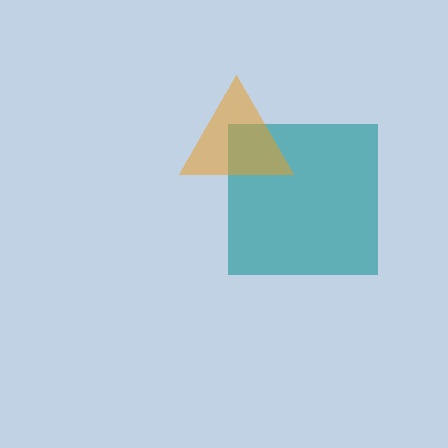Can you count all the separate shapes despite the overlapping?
Yes, there are 2 separate shapes.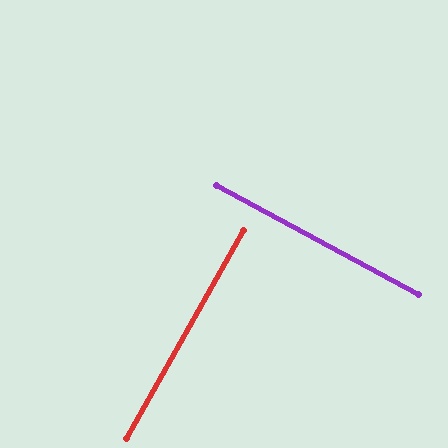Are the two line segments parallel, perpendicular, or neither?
Perpendicular — they meet at approximately 89°.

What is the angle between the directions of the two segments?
Approximately 89 degrees.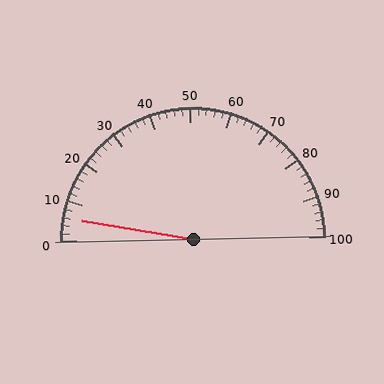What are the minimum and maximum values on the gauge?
The gauge ranges from 0 to 100.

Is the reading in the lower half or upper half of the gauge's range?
The reading is in the lower half of the range (0 to 100).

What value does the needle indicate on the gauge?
The needle indicates approximately 6.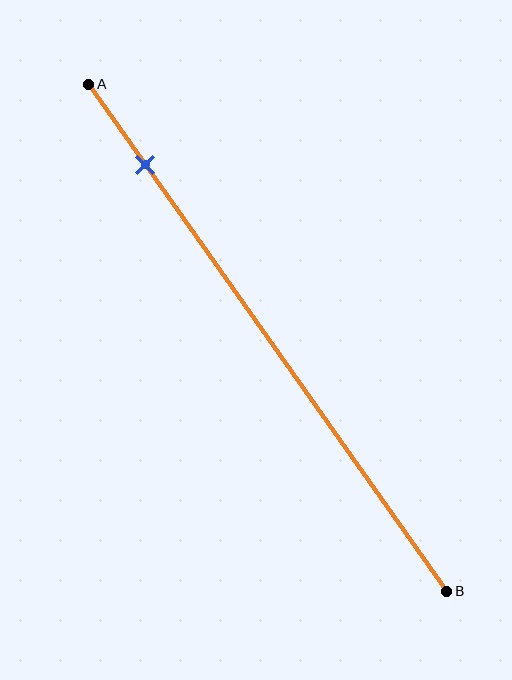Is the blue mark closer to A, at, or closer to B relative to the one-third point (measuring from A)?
The blue mark is closer to point A than the one-third point of segment AB.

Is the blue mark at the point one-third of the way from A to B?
No, the mark is at about 15% from A, not at the 33% one-third point.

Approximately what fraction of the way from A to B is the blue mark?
The blue mark is approximately 15% of the way from A to B.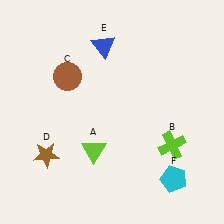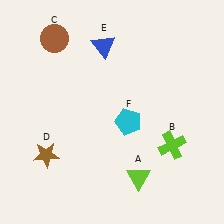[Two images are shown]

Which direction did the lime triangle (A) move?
The lime triangle (A) moved right.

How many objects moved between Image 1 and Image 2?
3 objects moved between the two images.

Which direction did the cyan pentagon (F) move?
The cyan pentagon (F) moved up.